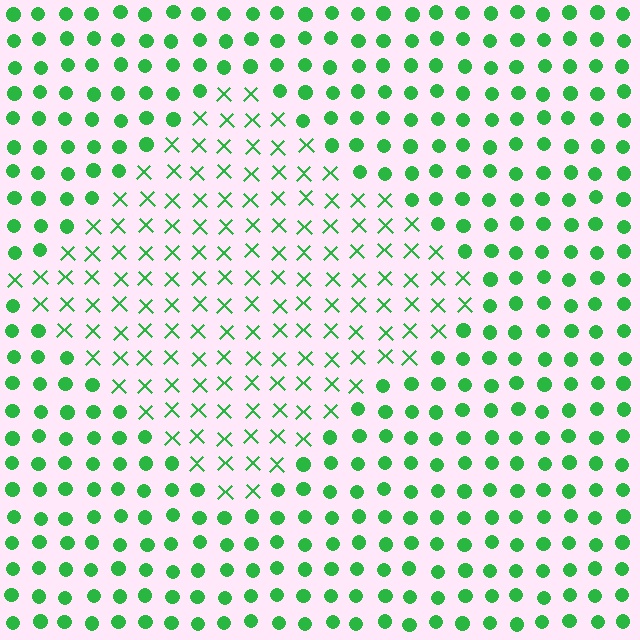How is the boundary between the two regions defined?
The boundary is defined by a change in element shape: X marks inside vs. circles outside. All elements share the same color and spacing.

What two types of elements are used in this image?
The image uses X marks inside the diamond region and circles outside it.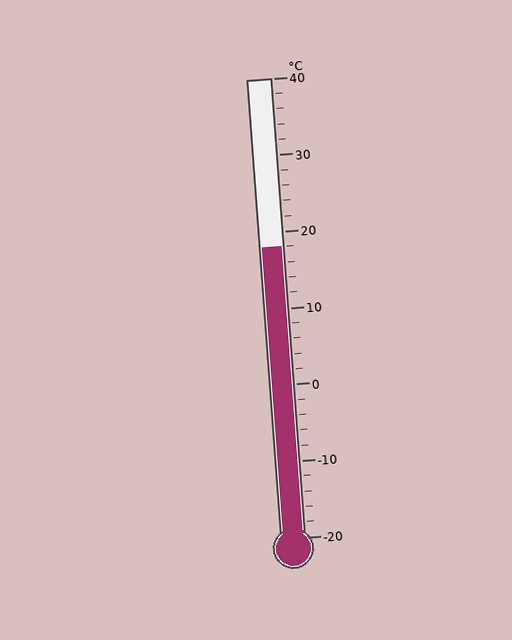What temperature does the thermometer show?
The thermometer shows approximately 18°C.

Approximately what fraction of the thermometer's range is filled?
The thermometer is filled to approximately 65% of its range.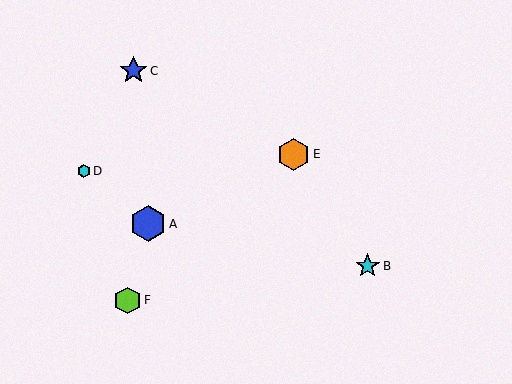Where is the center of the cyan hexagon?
The center of the cyan hexagon is at (84, 171).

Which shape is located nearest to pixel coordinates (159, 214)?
The blue hexagon (labeled A) at (148, 224) is nearest to that location.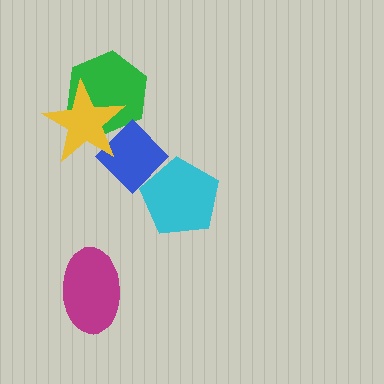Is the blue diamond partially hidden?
Yes, it is partially covered by another shape.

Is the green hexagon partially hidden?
Yes, it is partially covered by another shape.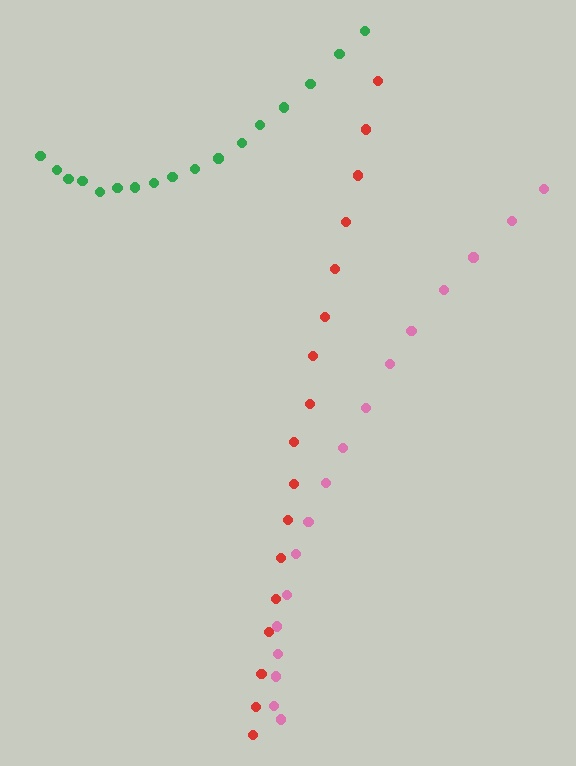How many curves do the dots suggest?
There are 3 distinct paths.